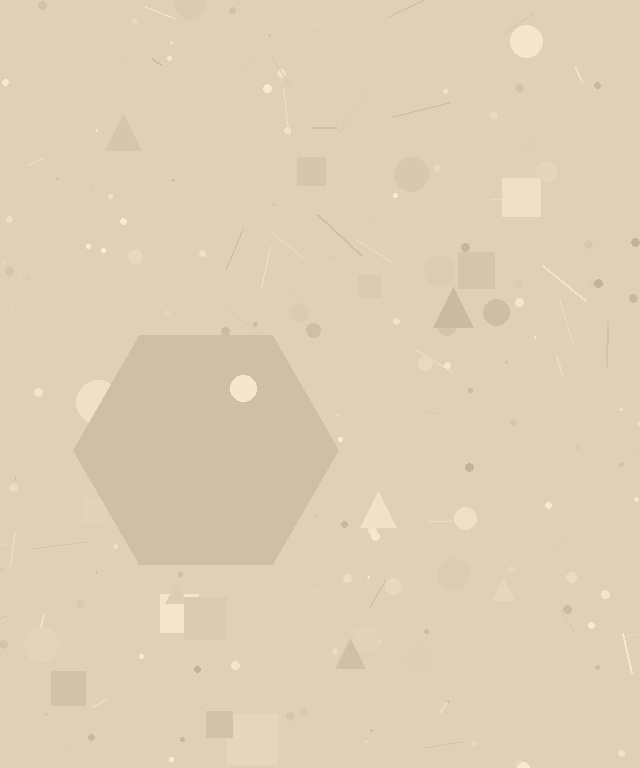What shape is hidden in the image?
A hexagon is hidden in the image.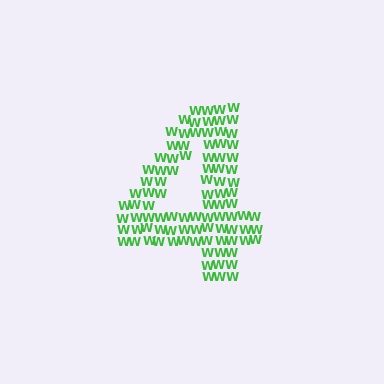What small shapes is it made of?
It is made of small letter W's.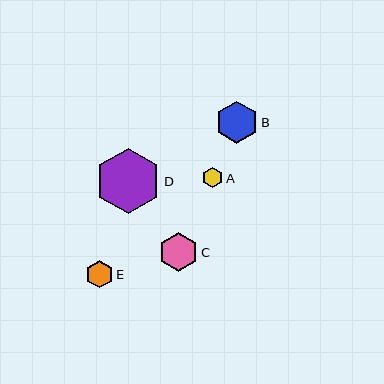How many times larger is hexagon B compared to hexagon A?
Hexagon B is approximately 2.0 times the size of hexagon A.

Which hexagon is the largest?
Hexagon D is the largest with a size of approximately 66 pixels.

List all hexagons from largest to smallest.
From largest to smallest: D, B, C, E, A.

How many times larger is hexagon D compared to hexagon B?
Hexagon D is approximately 1.6 times the size of hexagon B.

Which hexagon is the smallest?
Hexagon A is the smallest with a size of approximately 21 pixels.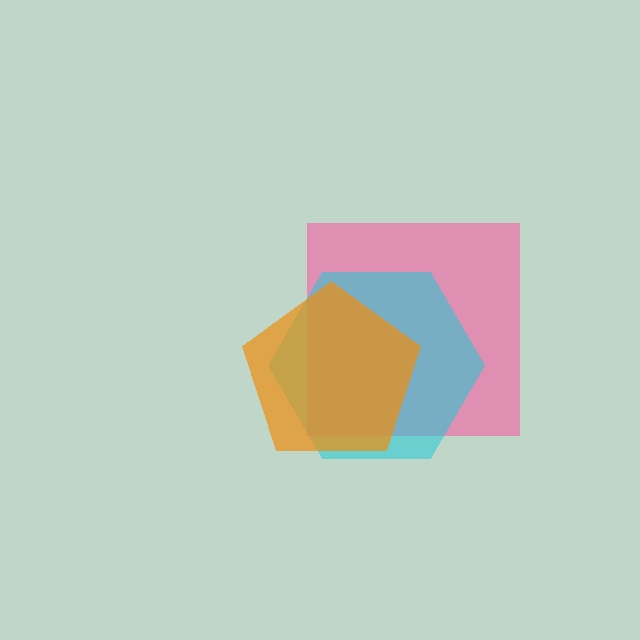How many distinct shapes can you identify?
There are 3 distinct shapes: a pink square, a cyan hexagon, an orange pentagon.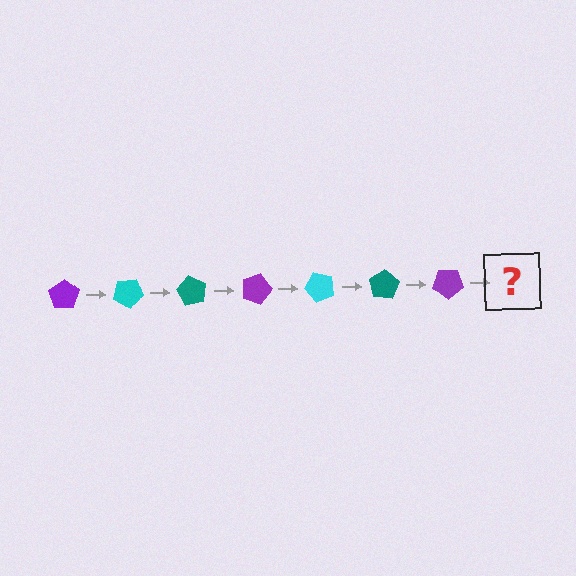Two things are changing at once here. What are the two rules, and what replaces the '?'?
The two rules are that it rotates 30 degrees each step and the color cycles through purple, cyan, and teal. The '?' should be a cyan pentagon, rotated 210 degrees from the start.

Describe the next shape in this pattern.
It should be a cyan pentagon, rotated 210 degrees from the start.